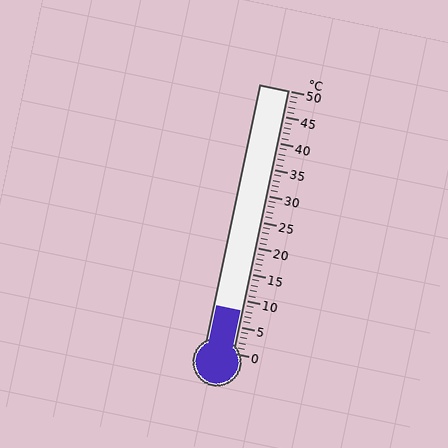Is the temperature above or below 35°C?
The temperature is below 35°C.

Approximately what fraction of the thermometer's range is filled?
The thermometer is filled to approximately 15% of its range.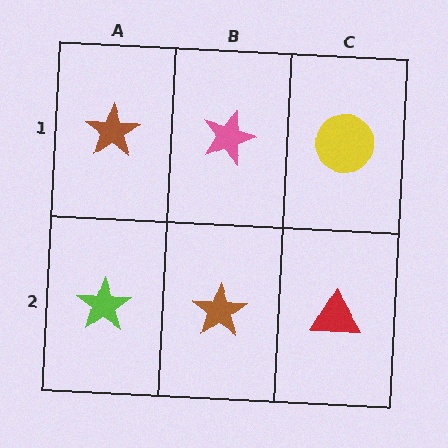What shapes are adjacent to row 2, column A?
A brown star (row 1, column A), a brown star (row 2, column B).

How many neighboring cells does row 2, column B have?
3.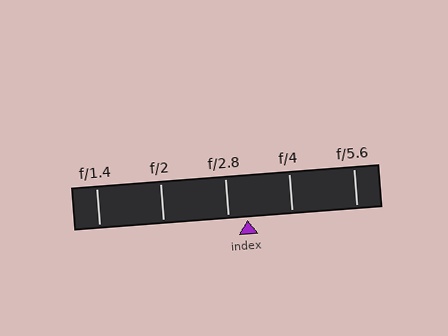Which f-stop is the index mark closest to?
The index mark is closest to f/2.8.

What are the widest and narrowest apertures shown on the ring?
The widest aperture shown is f/1.4 and the narrowest is f/5.6.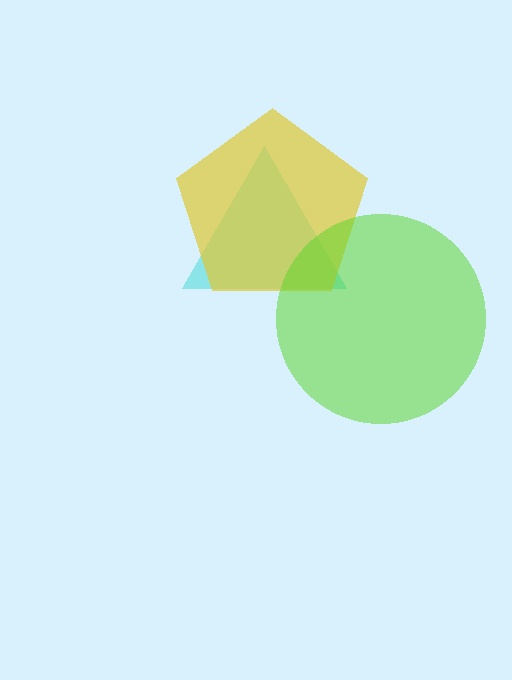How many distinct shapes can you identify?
There are 3 distinct shapes: a cyan triangle, a yellow pentagon, a lime circle.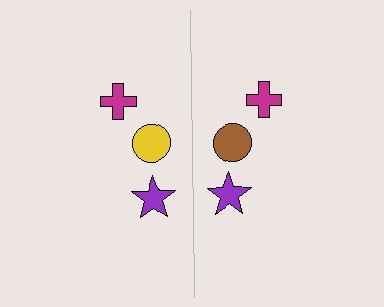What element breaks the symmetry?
The brown circle on the right side breaks the symmetry — its mirror counterpart is yellow.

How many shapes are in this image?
There are 6 shapes in this image.